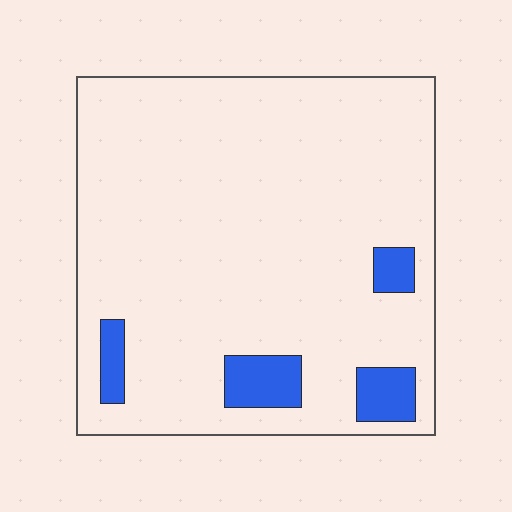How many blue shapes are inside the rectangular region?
4.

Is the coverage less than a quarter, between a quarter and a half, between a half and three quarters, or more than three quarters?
Less than a quarter.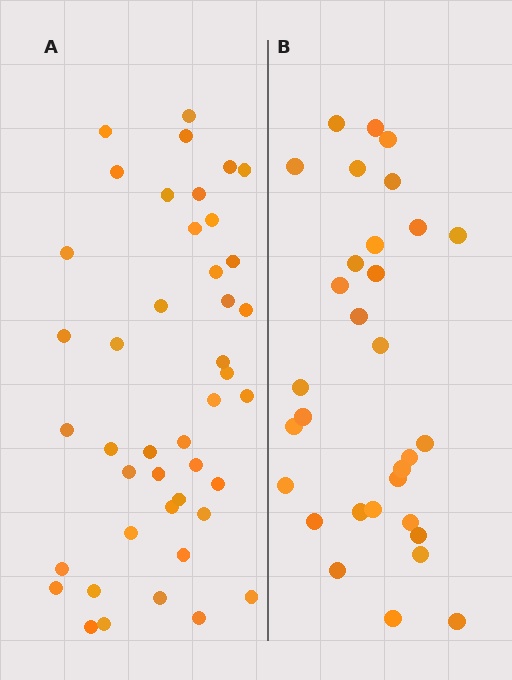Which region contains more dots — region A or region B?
Region A (the left region) has more dots.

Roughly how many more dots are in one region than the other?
Region A has roughly 12 or so more dots than region B.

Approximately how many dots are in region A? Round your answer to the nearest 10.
About 40 dots. (The exact count is 43, which rounds to 40.)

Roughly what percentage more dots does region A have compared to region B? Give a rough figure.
About 40% more.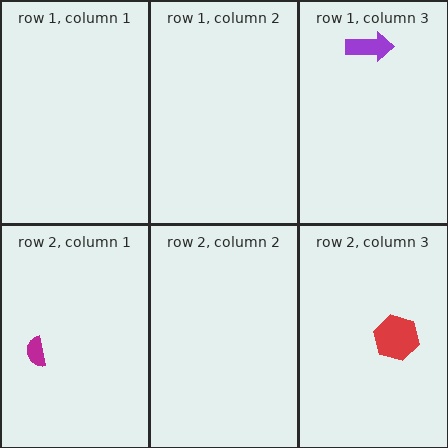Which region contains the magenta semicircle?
The row 2, column 1 region.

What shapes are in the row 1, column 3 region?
The purple arrow.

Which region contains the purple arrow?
The row 1, column 3 region.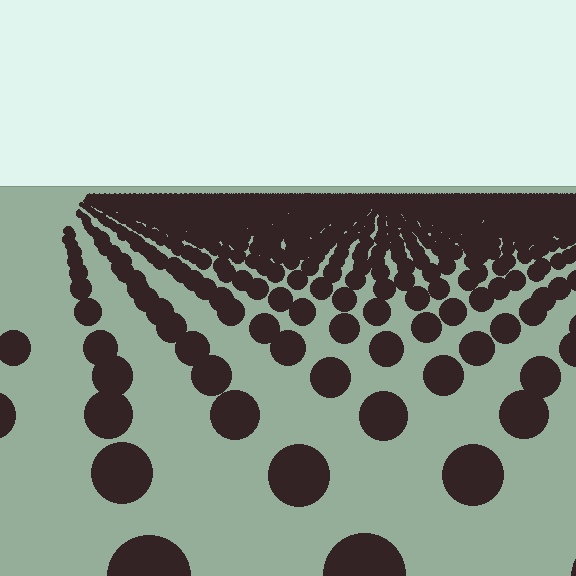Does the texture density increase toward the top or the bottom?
Density increases toward the top.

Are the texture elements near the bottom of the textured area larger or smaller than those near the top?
Larger. Near the bottom, elements are closer to the viewer and appear at a bigger on-screen size.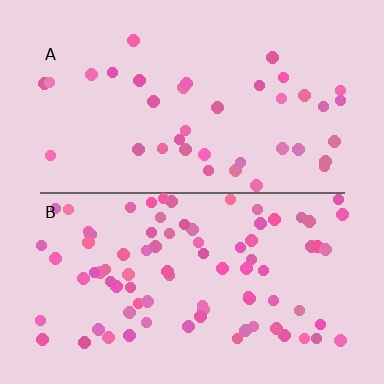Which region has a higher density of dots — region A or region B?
B (the bottom).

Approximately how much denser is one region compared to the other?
Approximately 2.2× — region B over region A.